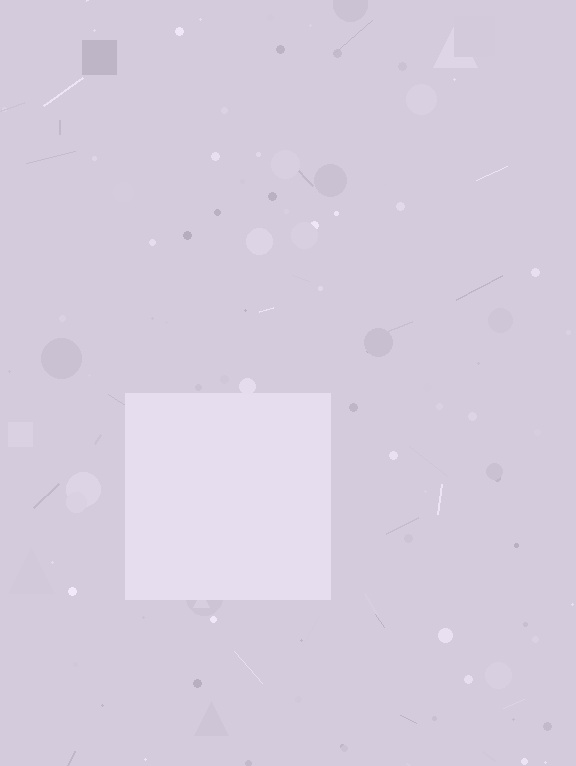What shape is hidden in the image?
A square is hidden in the image.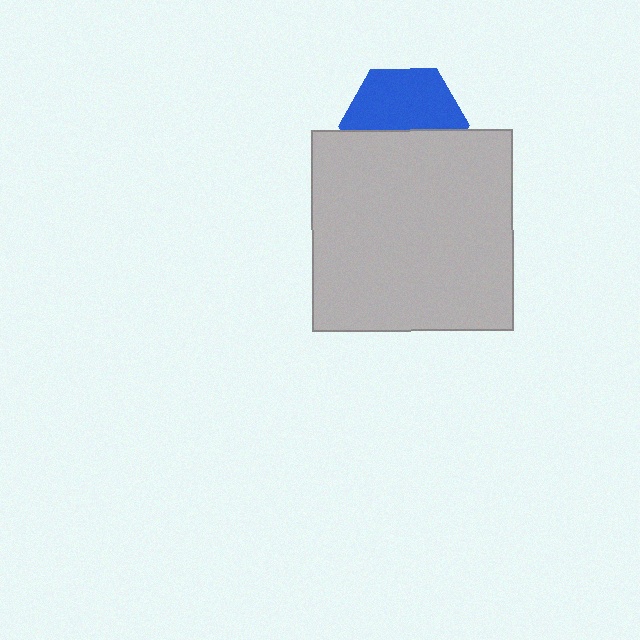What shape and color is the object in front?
The object in front is a light gray square.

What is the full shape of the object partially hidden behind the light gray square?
The partially hidden object is a blue hexagon.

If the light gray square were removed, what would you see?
You would see the complete blue hexagon.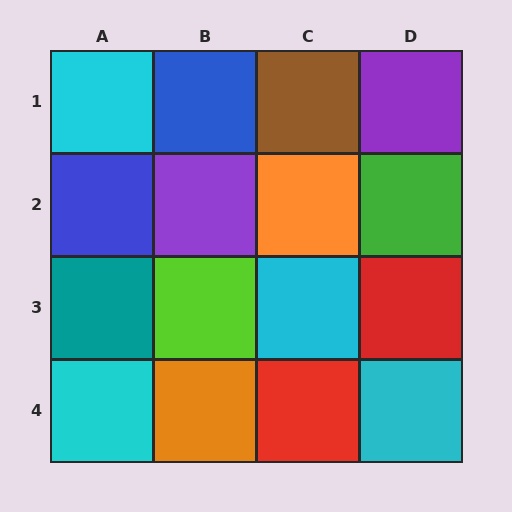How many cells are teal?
1 cell is teal.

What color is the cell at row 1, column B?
Blue.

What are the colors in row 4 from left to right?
Cyan, orange, red, cyan.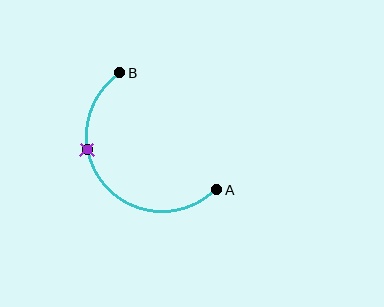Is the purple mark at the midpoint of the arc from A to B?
No. The purple mark lies on the arc but is closer to endpoint B. The arc midpoint would be at the point on the curve equidistant along the arc from both A and B.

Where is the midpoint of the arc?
The arc midpoint is the point on the curve farthest from the straight line joining A and B. It sits below and to the left of that line.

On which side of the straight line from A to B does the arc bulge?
The arc bulges below and to the left of the straight line connecting A and B.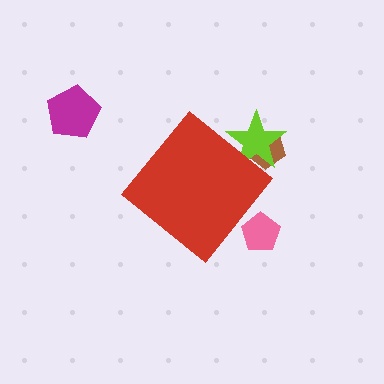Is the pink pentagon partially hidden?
Yes, the pink pentagon is partially hidden behind the red diamond.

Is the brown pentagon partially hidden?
Yes, the brown pentagon is partially hidden behind the red diamond.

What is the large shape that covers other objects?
A red diamond.